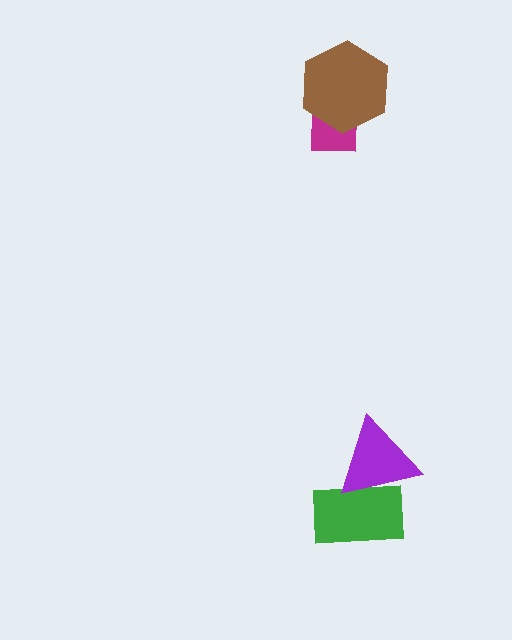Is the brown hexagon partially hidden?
No, no other shape covers it.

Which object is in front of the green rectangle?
The purple triangle is in front of the green rectangle.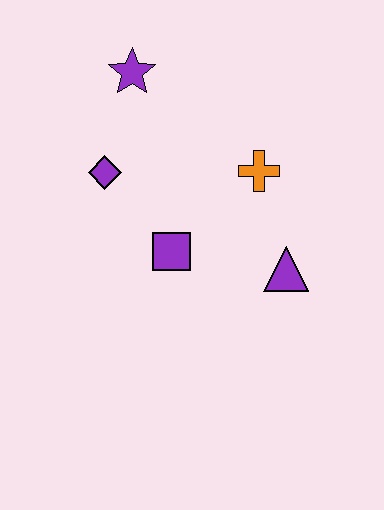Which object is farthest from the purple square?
The purple star is farthest from the purple square.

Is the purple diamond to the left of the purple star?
Yes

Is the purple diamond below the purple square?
No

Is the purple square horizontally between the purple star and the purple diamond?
No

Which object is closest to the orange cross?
The purple triangle is closest to the orange cross.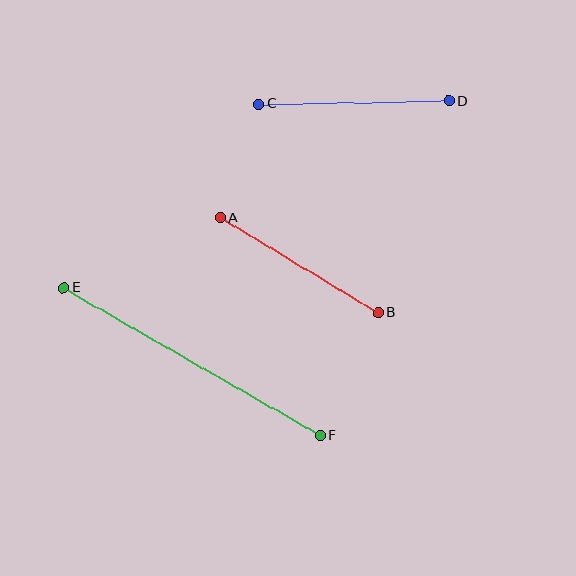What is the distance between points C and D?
The distance is approximately 190 pixels.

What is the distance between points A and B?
The distance is approximately 184 pixels.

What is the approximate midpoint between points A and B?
The midpoint is at approximately (299, 265) pixels.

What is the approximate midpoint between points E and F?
The midpoint is at approximately (192, 362) pixels.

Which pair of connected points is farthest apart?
Points E and F are farthest apart.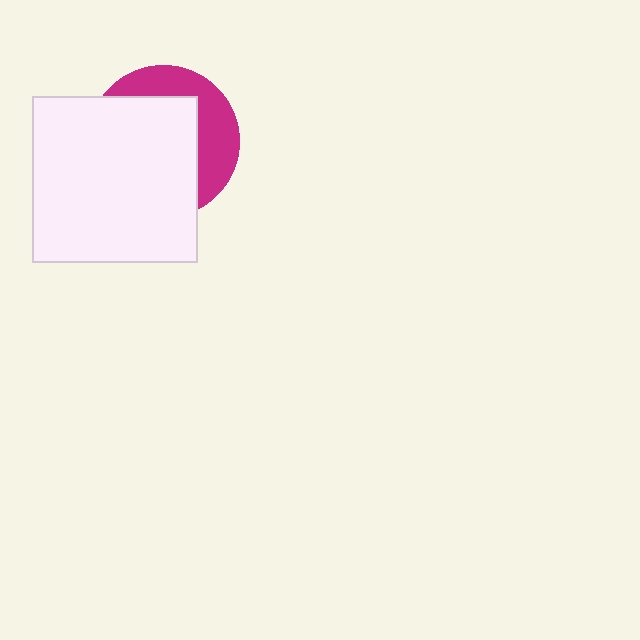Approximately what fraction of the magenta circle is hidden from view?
Roughly 65% of the magenta circle is hidden behind the white square.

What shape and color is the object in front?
The object in front is a white square.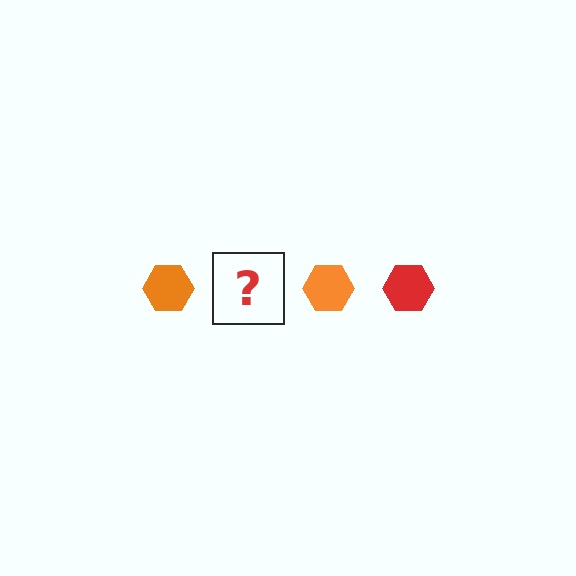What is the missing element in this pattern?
The missing element is a red hexagon.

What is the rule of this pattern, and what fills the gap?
The rule is that the pattern cycles through orange, red hexagons. The gap should be filled with a red hexagon.